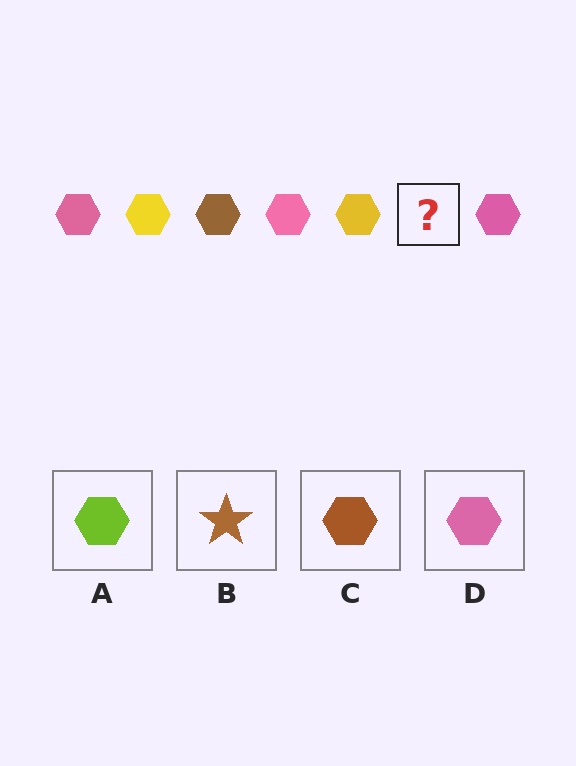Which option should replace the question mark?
Option C.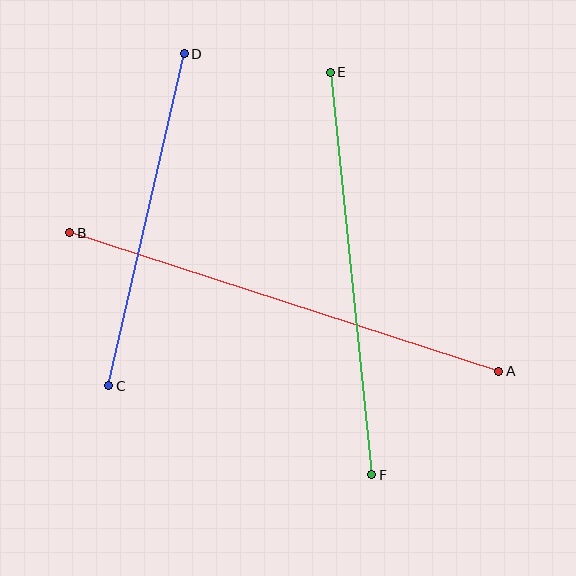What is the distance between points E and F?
The distance is approximately 404 pixels.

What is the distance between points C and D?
The distance is approximately 341 pixels.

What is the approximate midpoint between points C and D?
The midpoint is at approximately (146, 220) pixels.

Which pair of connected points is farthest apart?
Points A and B are farthest apart.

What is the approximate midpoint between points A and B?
The midpoint is at approximately (284, 302) pixels.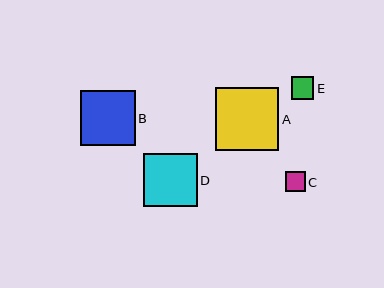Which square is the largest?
Square A is the largest with a size of approximately 63 pixels.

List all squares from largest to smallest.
From largest to smallest: A, B, D, E, C.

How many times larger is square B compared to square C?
Square B is approximately 2.7 times the size of square C.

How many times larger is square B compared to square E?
Square B is approximately 2.4 times the size of square E.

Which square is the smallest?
Square C is the smallest with a size of approximately 20 pixels.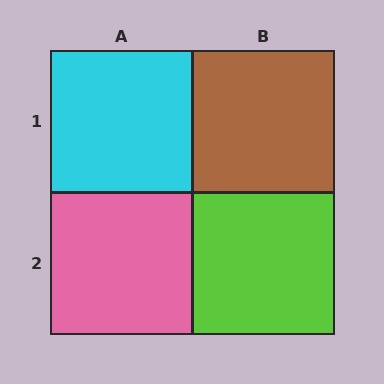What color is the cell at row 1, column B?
Brown.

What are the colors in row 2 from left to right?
Pink, lime.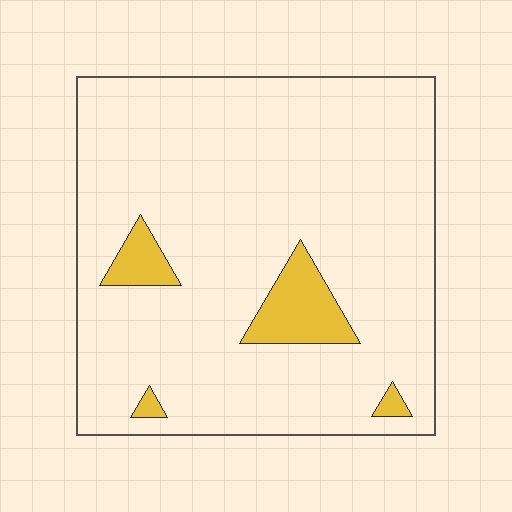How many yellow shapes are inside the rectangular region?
4.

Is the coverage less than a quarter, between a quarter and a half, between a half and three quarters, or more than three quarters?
Less than a quarter.